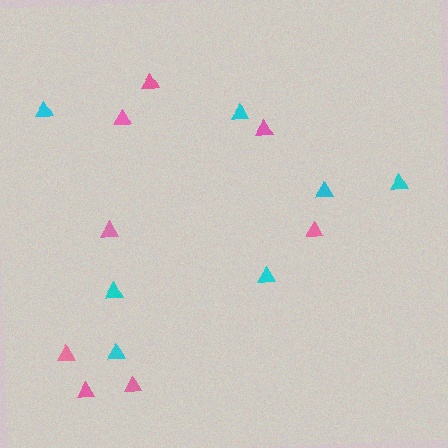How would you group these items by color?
There are 2 groups: one group of cyan triangles (7) and one group of pink triangles (8).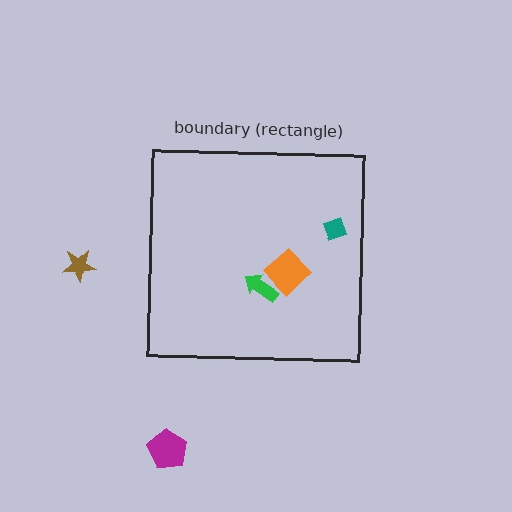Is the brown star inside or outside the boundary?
Outside.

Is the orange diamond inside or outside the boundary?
Inside.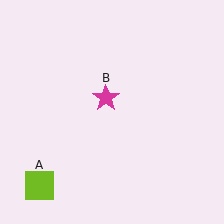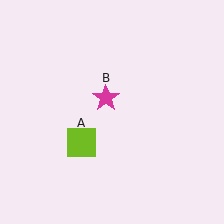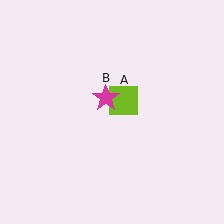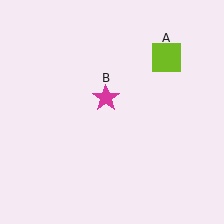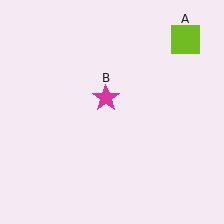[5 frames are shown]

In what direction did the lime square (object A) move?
The lime square (object A) moved up and to the right.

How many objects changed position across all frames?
1 object changed position: lime square (object A).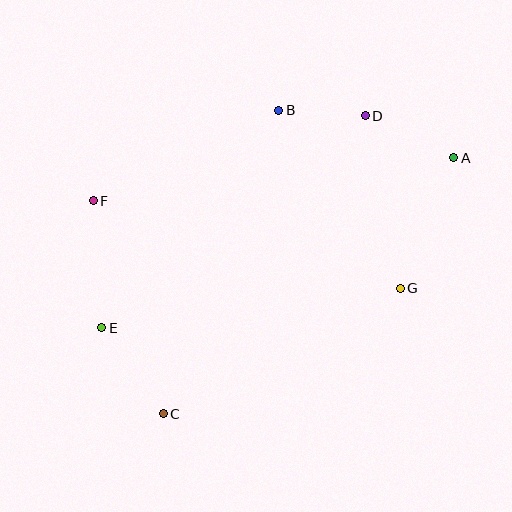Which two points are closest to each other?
Points B and D are closest to each other.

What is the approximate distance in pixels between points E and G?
The distance between E and G is approximately 301 pixels.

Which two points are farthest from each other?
Points A and E are farthest from each other.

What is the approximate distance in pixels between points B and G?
The distance between B and G is approximately 215 pixels.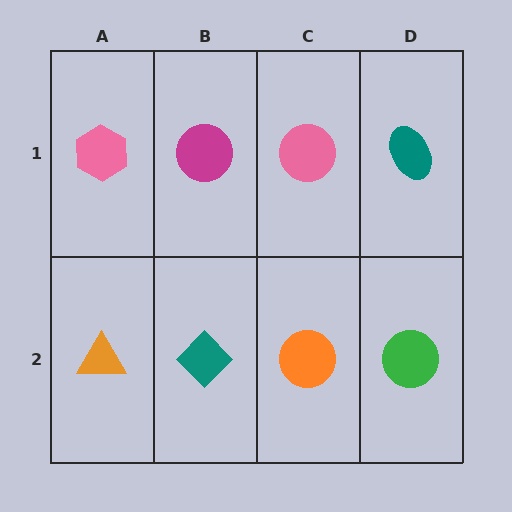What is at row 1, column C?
A pink circle.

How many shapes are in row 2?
4 shapes.